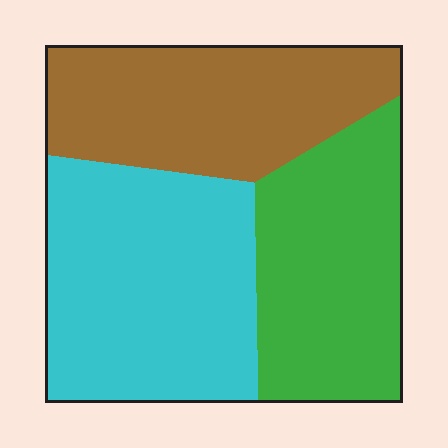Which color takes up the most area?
Cyan, at roughly 40%.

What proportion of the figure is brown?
Brown covers around 30% of the figure.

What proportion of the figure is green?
Green covers about 30% of the figure.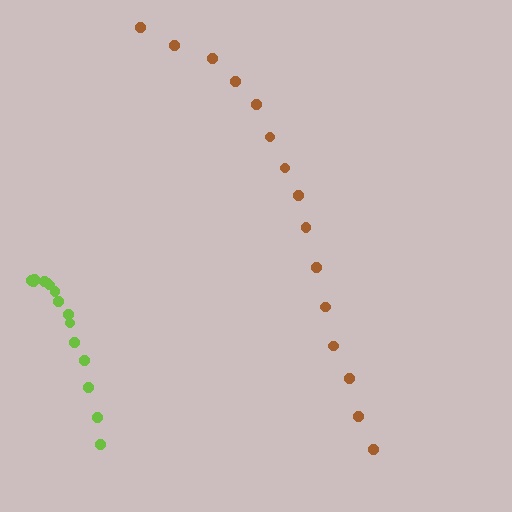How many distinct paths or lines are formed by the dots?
There are 2 distinct paths.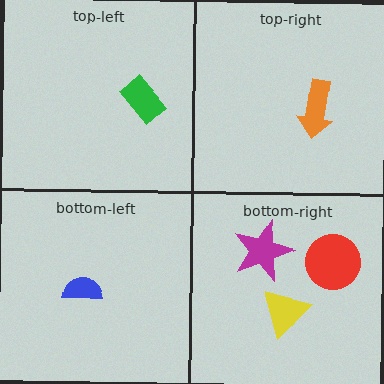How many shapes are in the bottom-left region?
1.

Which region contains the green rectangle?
The top-left region.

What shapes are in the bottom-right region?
The red circle, the magenta star, the yellow triangle.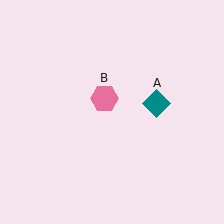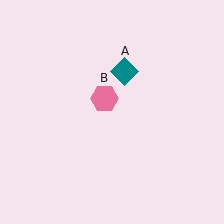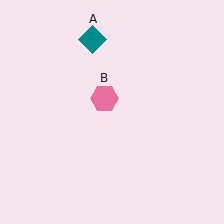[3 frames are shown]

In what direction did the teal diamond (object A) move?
The teal diamond (object A) moved up and to the left.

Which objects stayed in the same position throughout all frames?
Pink hexagon (object B) remained stationary.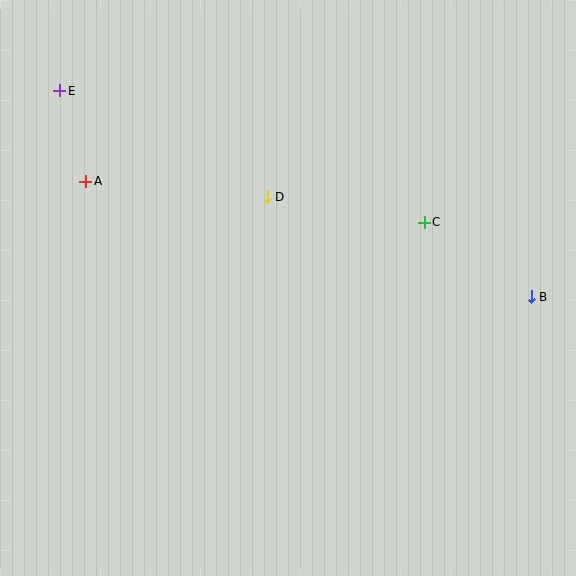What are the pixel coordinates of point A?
Point A is at (86, 181).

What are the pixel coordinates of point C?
Point C is at (424, 222).